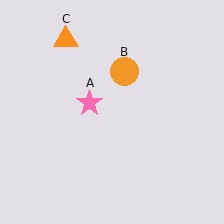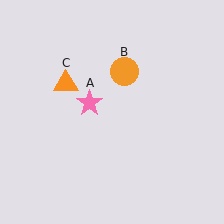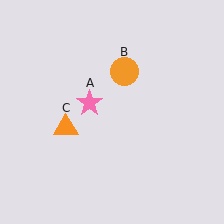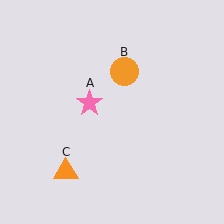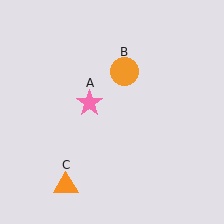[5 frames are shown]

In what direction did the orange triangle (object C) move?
The orange triangle (object C) moved down.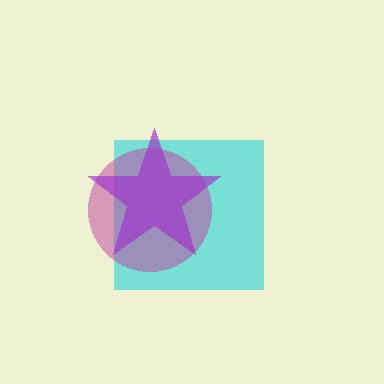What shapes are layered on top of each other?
The layered shapes are: a cyan square, a magenta circle, a purple star.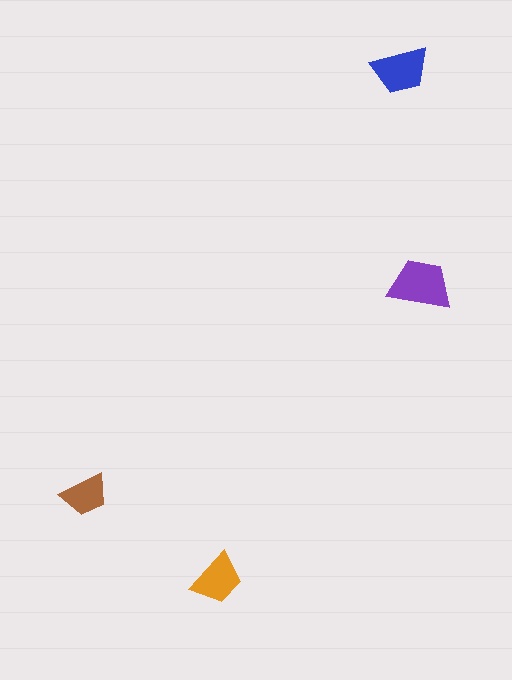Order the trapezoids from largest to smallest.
the purple one, the blue one, the orange one, the brown one.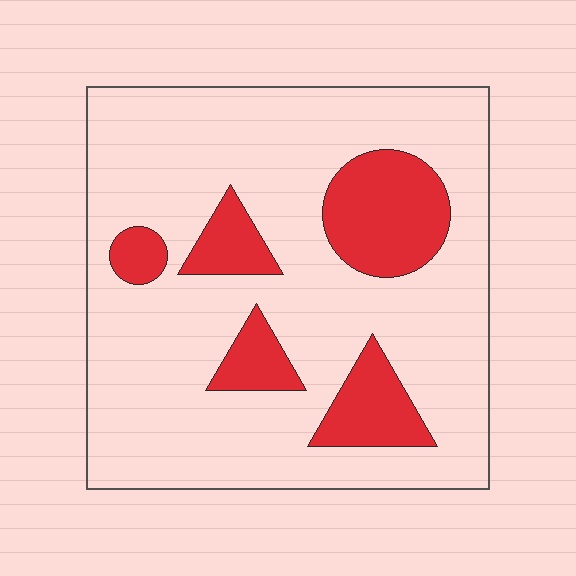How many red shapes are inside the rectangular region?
5.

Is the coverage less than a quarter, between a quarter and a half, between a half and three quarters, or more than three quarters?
Less than a quarter.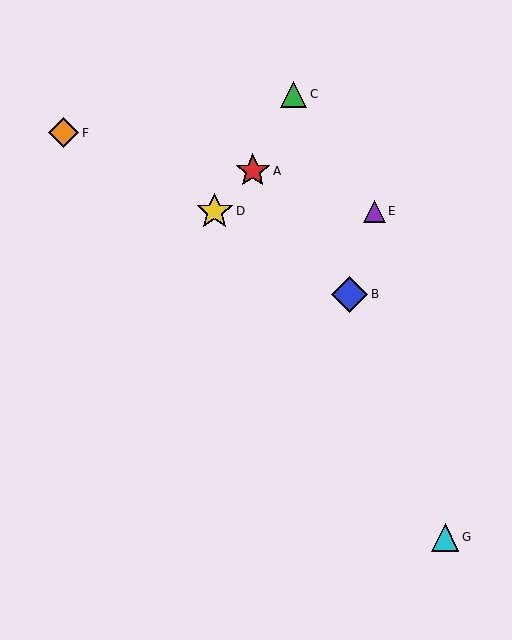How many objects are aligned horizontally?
2 objects (D, E) are aligned horizontally.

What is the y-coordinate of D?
Object D is at y≈211.